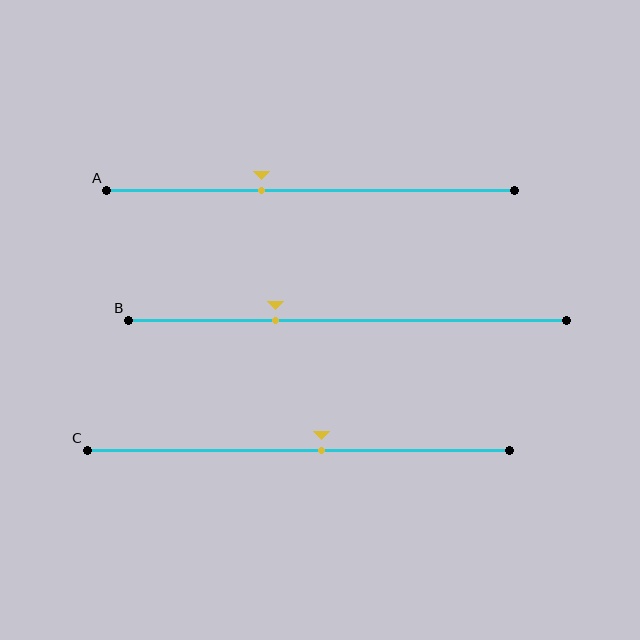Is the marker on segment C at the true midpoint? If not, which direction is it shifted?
No, the marker on segment C is shifted to the right by about 5% of the segment length.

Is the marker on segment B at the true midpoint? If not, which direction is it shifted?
No, the marker on segment B is shifted to the left by about 16% of the segment length.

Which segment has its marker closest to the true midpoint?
Segment C has its marker closest to the true midpoint.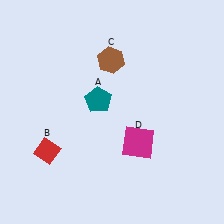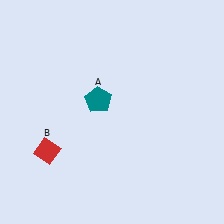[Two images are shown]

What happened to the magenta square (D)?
The magenta square (D) was removed in Image 2. It was in the bottom-right area of Image 1.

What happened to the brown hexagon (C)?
The brown hexagon (C) was removed in Image 2. It was in the top-left area of Image 1.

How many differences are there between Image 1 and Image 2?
There are 2 differences between the two images.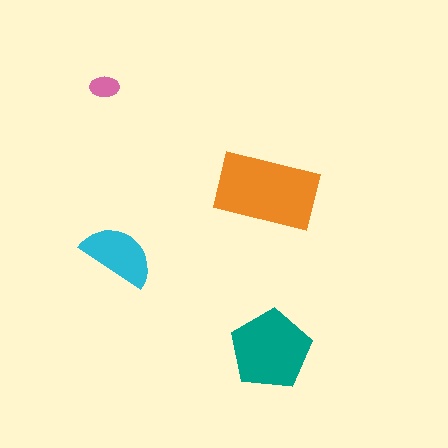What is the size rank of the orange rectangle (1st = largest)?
1st.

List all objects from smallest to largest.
The pink ellipse, the cyan semicircle, the teal pentagon, the orange rectangle.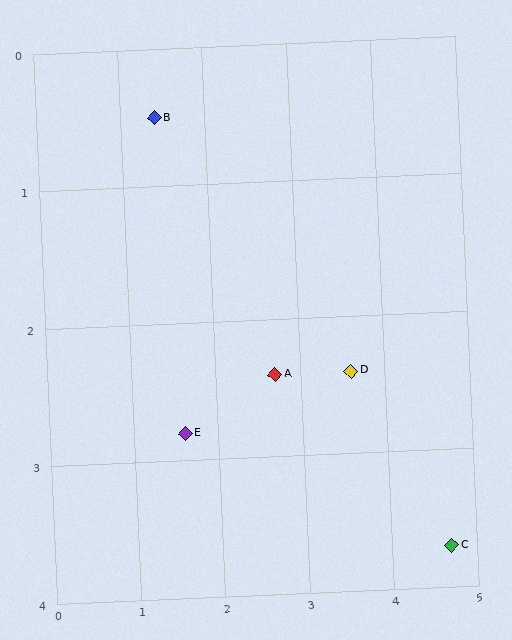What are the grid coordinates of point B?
Point B is at approximately (1.4, 0.5).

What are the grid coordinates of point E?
Point E is at approximately (1.6, 2.8).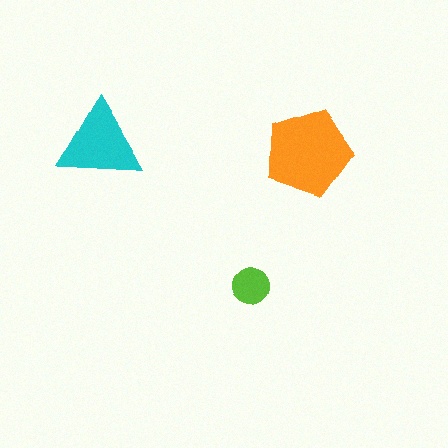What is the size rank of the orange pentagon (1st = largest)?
1st.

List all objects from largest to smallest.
The orange pentagon, the cyan triangle, the lime circle.